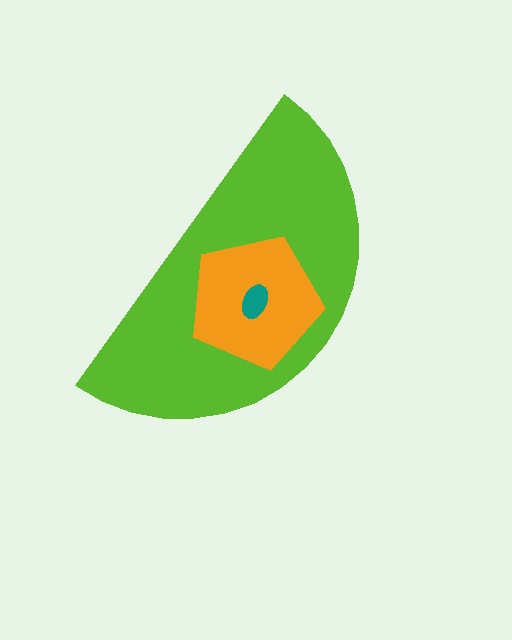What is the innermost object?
The teal ellipse.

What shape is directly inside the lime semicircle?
The orange pentagon.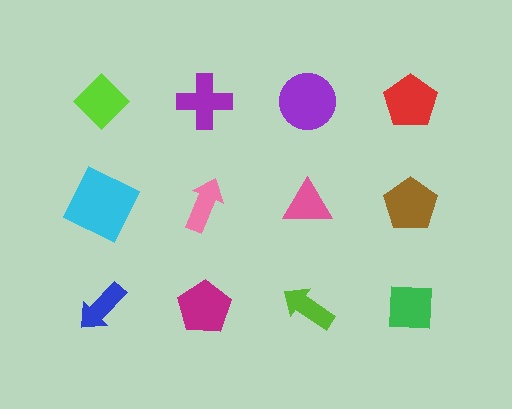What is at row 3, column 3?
A lime arrow.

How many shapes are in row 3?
4 shapes.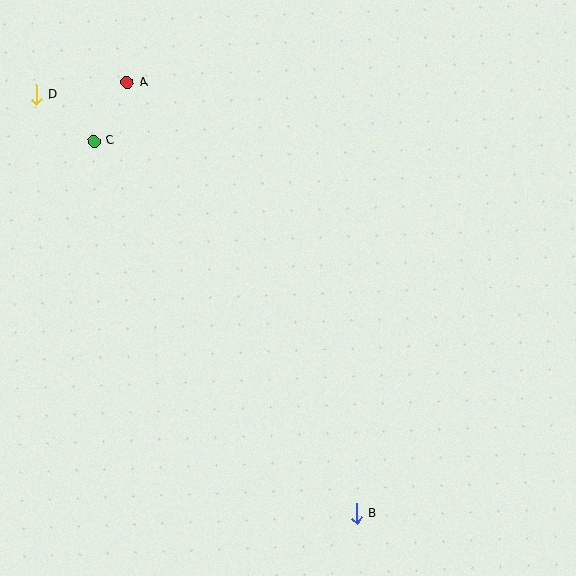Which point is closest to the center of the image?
Point B at (357, 514) is closest to the center.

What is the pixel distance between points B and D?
The distance between B and D is 527 pixels.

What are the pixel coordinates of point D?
Point D is at (36, 95).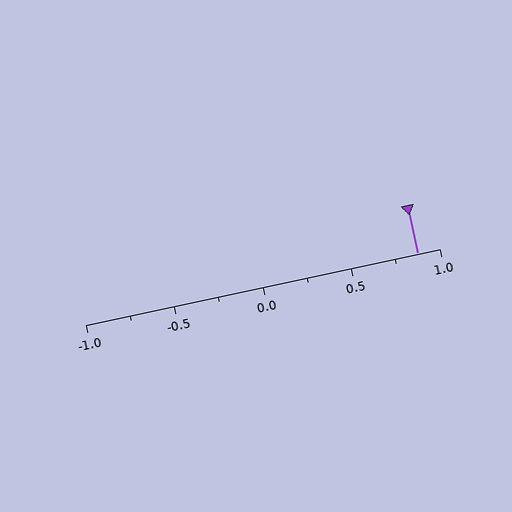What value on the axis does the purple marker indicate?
The marker indicates approximately 0.88.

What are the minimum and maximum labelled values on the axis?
The axis runs from -1.0 to 1.0.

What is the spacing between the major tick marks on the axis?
The major ticks are spaced 0.5 apart.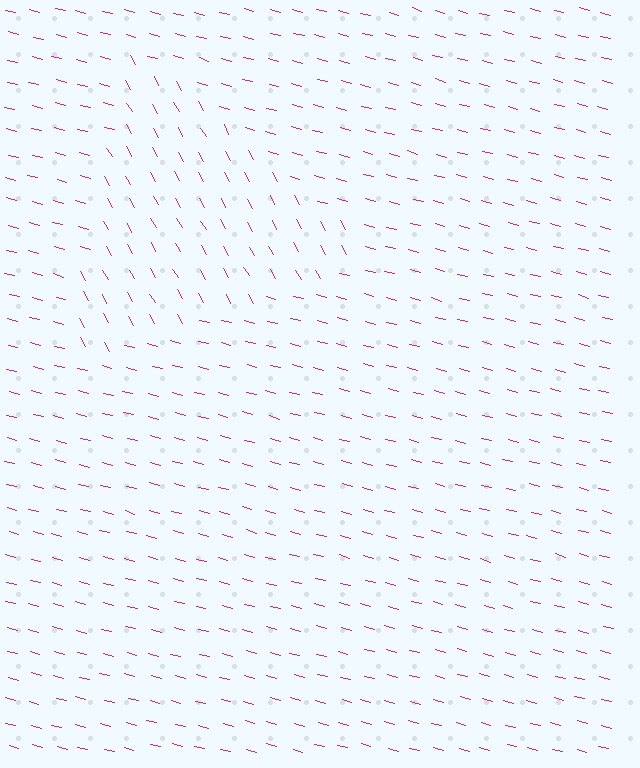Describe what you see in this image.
The image is filled with small magenta line segments. A triangle region in the image has lines oriented differently from the surrounding lines, creating a visible texture boundary.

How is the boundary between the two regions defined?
The boundary is defined purely by a change in line orientation (approximately 45 degrees difference). All lines are the same color and thickness.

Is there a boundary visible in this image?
Yes, there is a texture boundary formed by a change in line orientation.